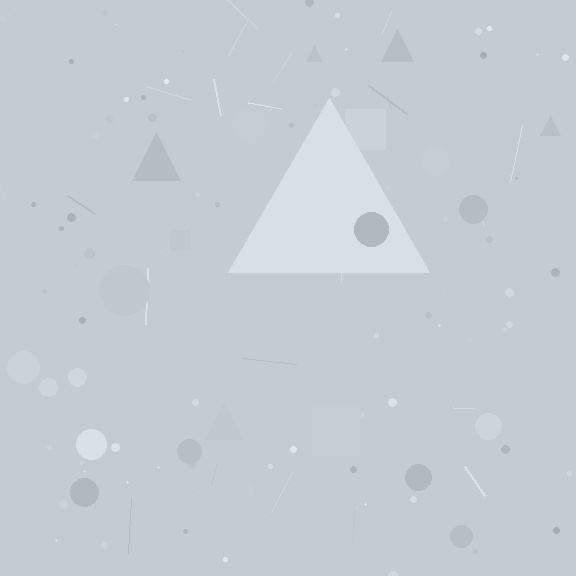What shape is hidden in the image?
A triangle is hidden in the image.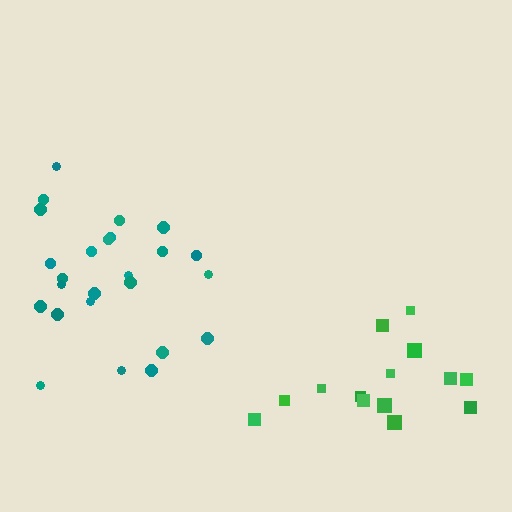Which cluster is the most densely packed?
Teal.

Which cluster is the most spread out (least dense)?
Green.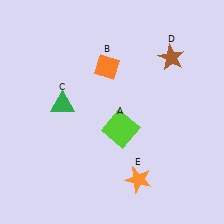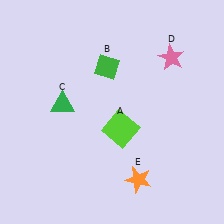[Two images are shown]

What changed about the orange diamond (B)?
In Image 1, B is orange. In Image 2, it changed to green.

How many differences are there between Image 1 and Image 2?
There are 2 differences between the two images.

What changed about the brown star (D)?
In Image 1, D is brown. In Image 2, it changed to pink.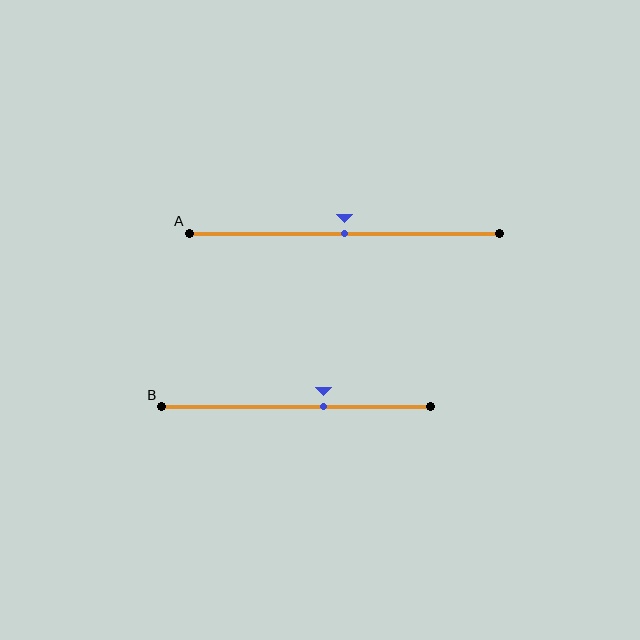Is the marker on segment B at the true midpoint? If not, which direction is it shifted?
No, the marker on segment B is shifted to the right by about 10% of the segment length.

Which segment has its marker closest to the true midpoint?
Segment A has its marker closest to the true midpoint.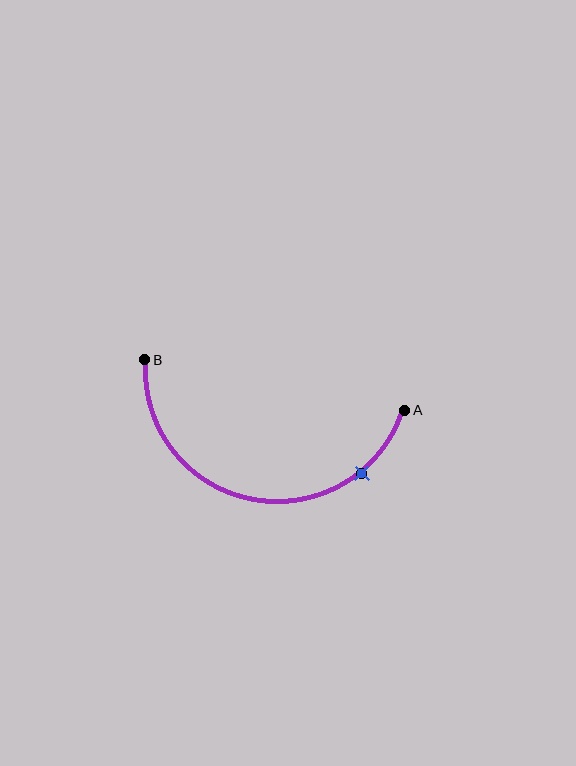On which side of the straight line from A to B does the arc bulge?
The arc bulges below the straight line connecting A and B.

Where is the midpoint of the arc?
The arc midpoint is the point on the curve farthest from the straight line joining A and B. It sits below that line.